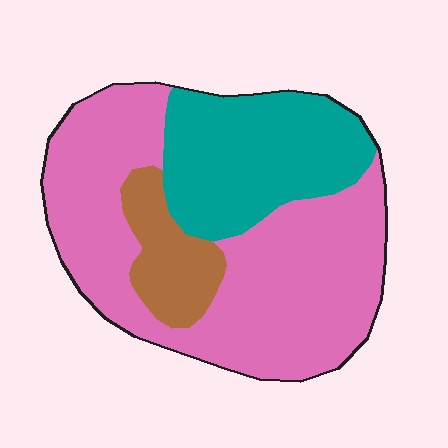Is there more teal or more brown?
Teal.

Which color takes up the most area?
Pink, at roughly 60%.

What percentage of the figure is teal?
Teal takes up between a quarter and a half of the figure.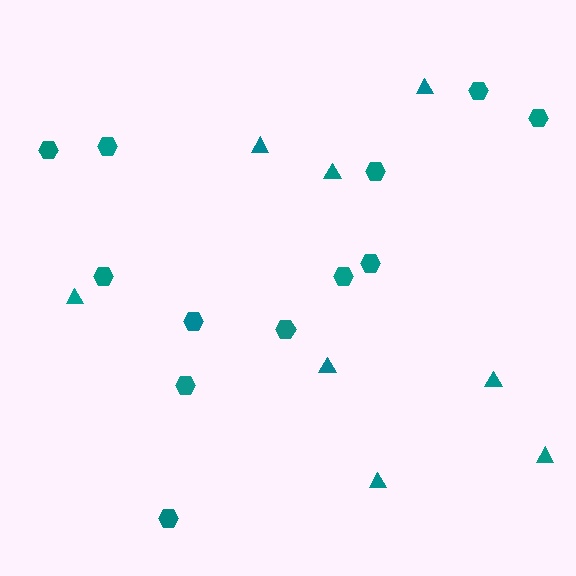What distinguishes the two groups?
There are 2 groups: one group of hexagons (12) and one group of triangles (8).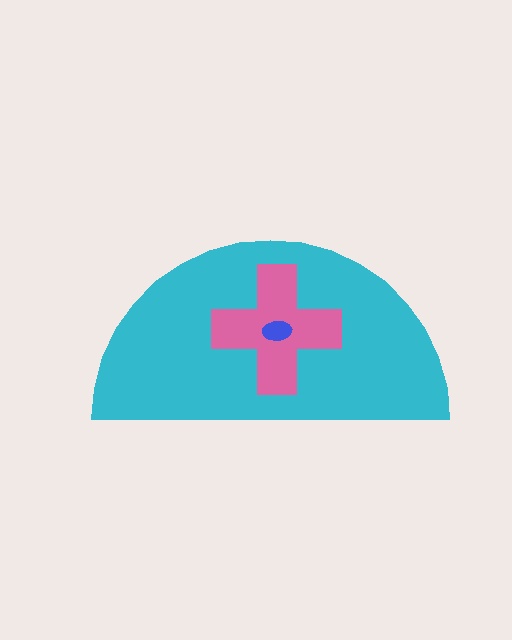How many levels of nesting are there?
3.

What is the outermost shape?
The cyan semicircle.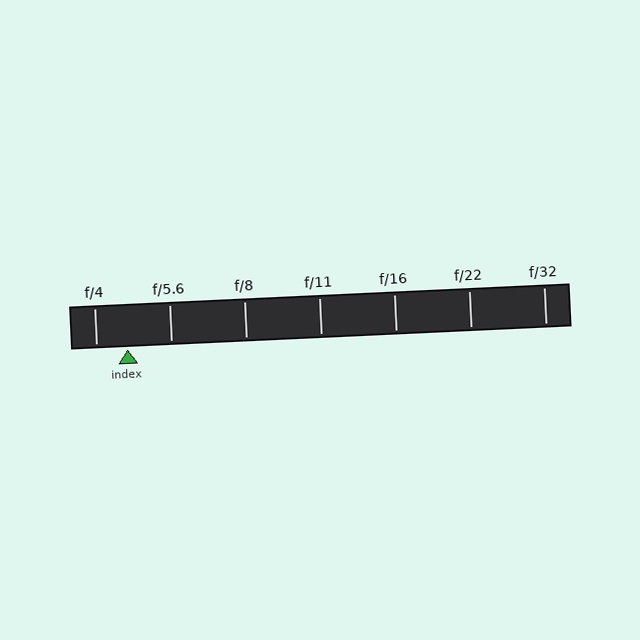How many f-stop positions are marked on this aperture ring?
There are 7 f-stop positions marked.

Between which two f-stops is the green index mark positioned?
The index mark is between f/4 and f/5.6.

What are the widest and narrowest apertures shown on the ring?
The widest aperture shown is f/4 and the narrowest is f/32.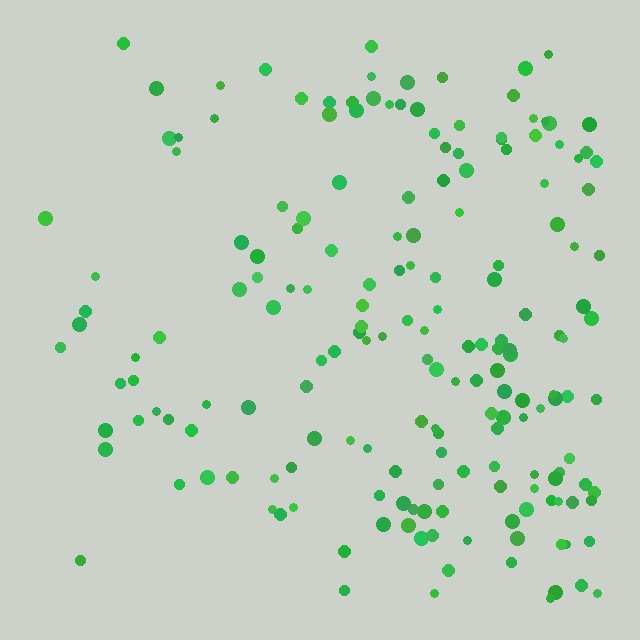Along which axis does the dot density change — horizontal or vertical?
Horizontal.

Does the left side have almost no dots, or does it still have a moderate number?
Still a moderate number, just noticeably fewer than the right.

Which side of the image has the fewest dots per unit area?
The left.